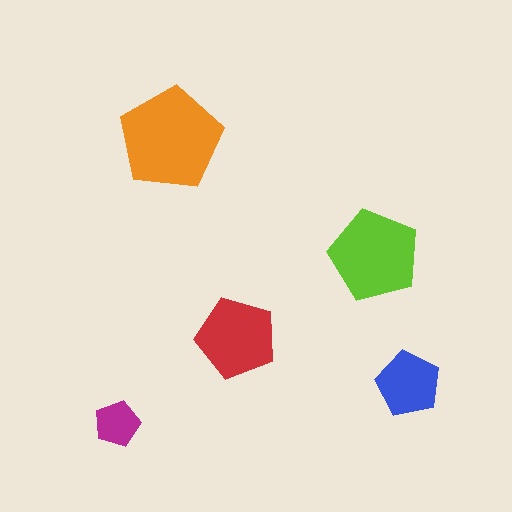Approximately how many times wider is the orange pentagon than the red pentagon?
About 1.5 times wider.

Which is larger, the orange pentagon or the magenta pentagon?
The orange one.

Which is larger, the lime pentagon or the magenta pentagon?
The lime one.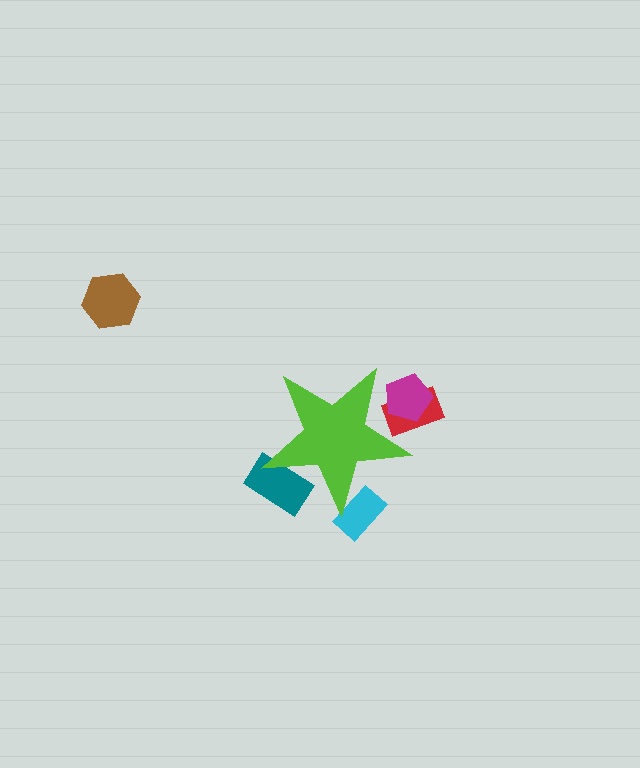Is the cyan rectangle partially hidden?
Yes, the cyan rectangle is partially hidden behind the lime star.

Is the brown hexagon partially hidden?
No, the brown hexagon is fully visible.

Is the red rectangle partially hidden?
Yes, the red rectangle is partially hidden behind the lime star.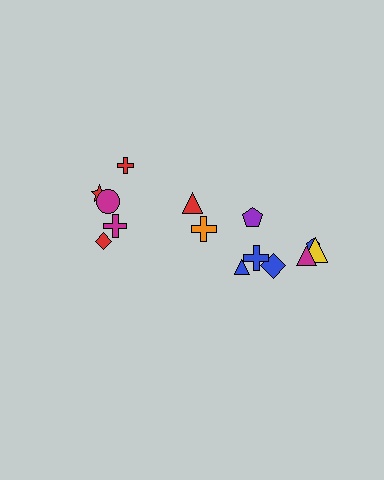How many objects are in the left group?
There are 6 objects.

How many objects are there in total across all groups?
There are 14 objects.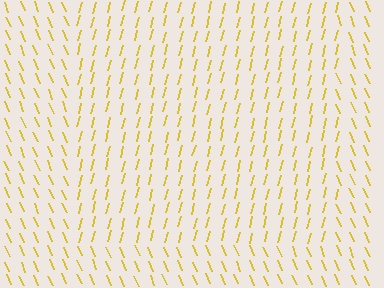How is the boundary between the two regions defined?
The boundary is defined purely by a change in line orientation (approximately 37 degrees difference). All lines are the same color and thickness.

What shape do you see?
I see a rectangle.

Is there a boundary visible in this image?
Yes, there is a texture boundary formed by a change in line orientation.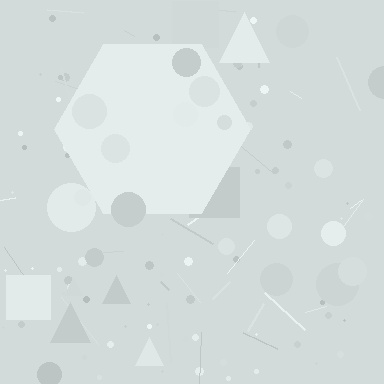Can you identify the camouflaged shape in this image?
The camouflaged shape is a hexagon.